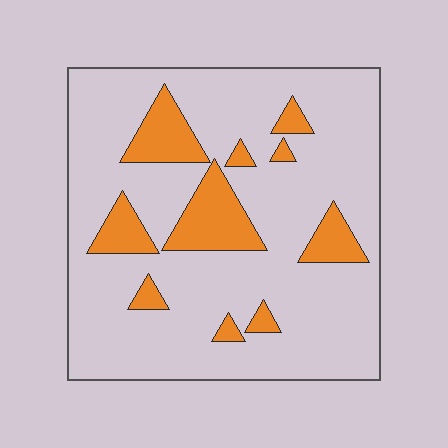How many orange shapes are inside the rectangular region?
10.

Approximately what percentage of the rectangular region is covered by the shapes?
Approximately 15%.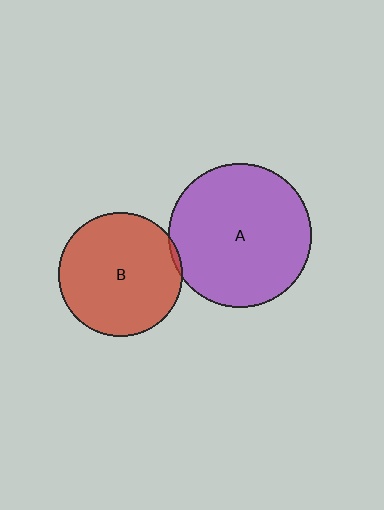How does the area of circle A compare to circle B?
Approximately 1.3 times.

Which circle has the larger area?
Circle A (purple).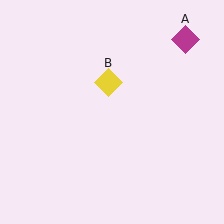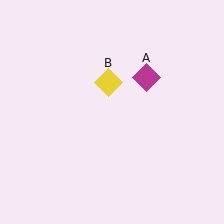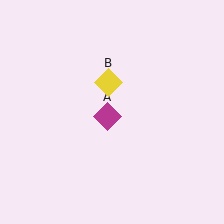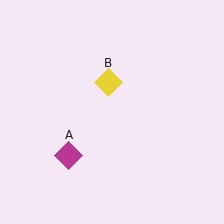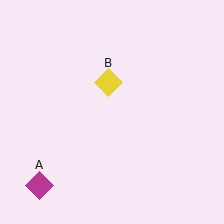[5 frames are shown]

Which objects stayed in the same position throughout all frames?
Yellow diamond (object B) remained stationary.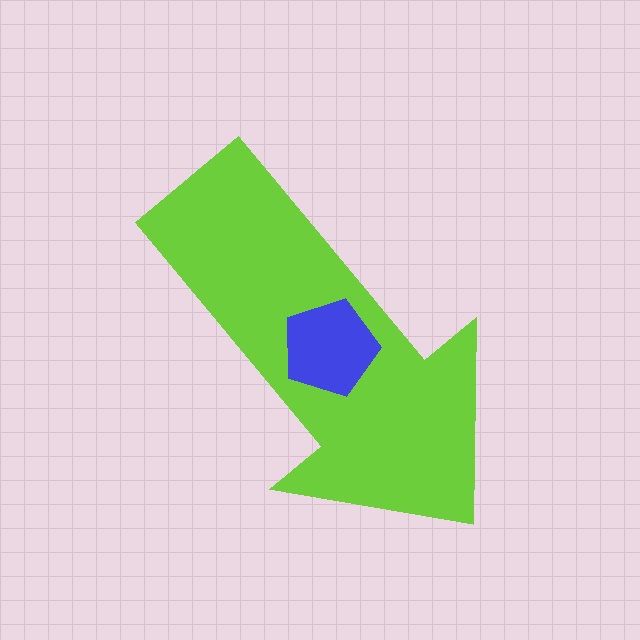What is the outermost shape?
The lime arrow.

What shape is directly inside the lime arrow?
The blue pentagon.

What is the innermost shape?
The blue pentagon.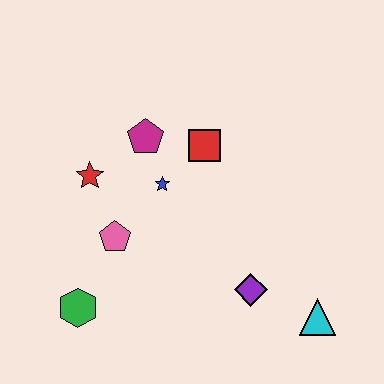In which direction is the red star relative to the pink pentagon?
The red star is above the pink pentagon.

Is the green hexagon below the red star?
Yes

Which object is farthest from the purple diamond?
The red star is farthest from the purple diamond.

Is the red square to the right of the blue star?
Yes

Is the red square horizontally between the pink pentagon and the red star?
No